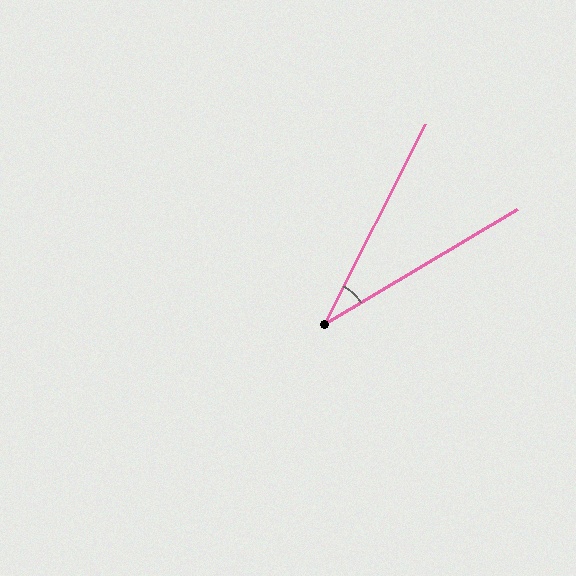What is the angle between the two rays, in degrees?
Approximately 33 degrees.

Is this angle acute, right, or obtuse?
It is acute.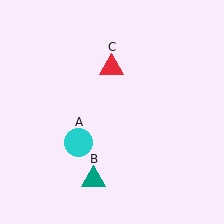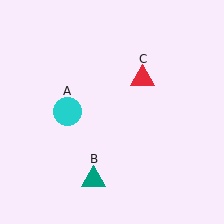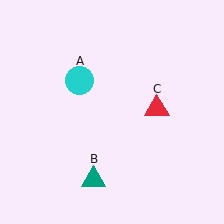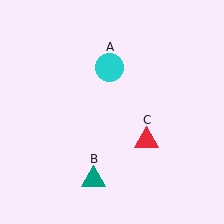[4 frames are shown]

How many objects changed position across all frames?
2 objects changed position: cyan circle (object A), red triangle (object C).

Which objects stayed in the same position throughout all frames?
Teal triangle (object B) remained stationary.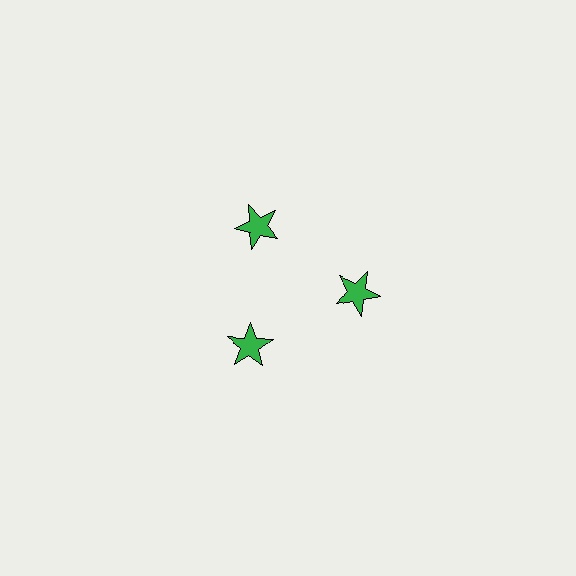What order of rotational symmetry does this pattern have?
This pattern has 3-fold rotational symmetry.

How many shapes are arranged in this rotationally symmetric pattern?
There are 3 shapes, arranged in 3 groups of 1.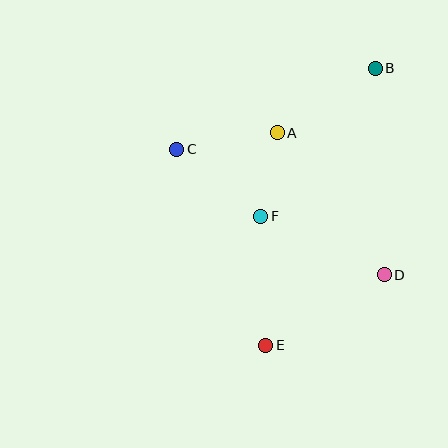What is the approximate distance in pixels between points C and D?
The distance between C and D is approximately 243 pixels.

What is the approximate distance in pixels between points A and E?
The distance between A and E is approximately 213 pixels.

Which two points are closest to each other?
Points A and F are closest to each other.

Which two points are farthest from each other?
Points B and E are farthest from each other.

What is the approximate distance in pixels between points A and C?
The distance between A and C is approximately 102 pixels.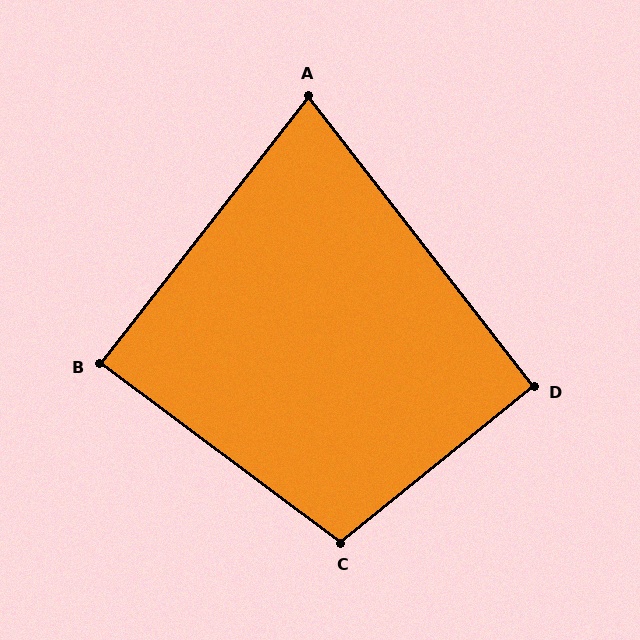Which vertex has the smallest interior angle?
A, at approximately 76 degrees.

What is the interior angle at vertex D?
Approximately 91 degrees (approximately right).